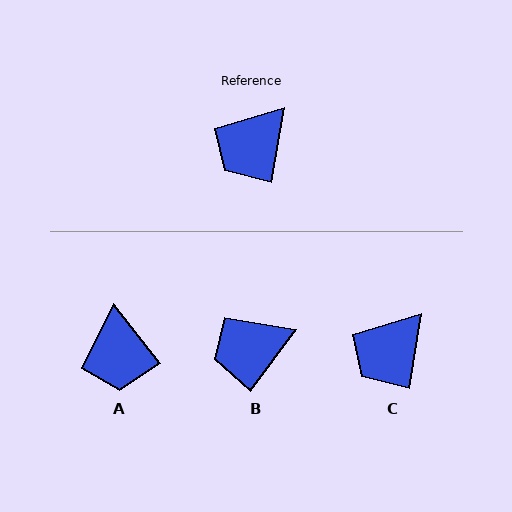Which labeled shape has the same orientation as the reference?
C.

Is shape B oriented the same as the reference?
No, it is off by about 27 degrees.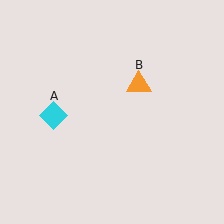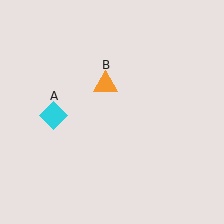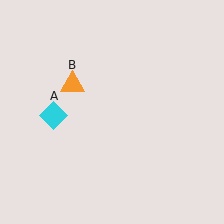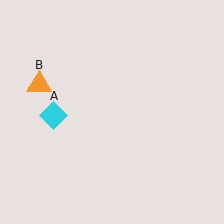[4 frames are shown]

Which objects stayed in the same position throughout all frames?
Cyan diamond (object A) remained stationary.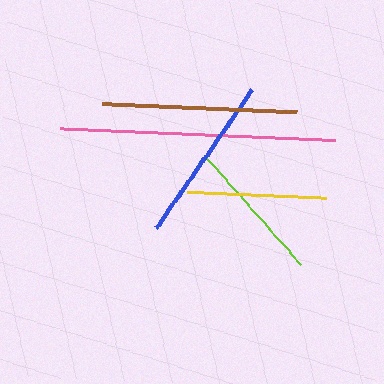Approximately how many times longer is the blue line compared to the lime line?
The blue line is approximately 1.2 times the length of the lime line.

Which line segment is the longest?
The pink line is the longest at approximately 276 pixels.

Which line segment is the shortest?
The yellow line is the shortest at approximately 139 pixels.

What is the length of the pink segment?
The pink segment is approximately 276 pixels long.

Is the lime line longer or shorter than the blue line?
The blue line is longer than the lime line.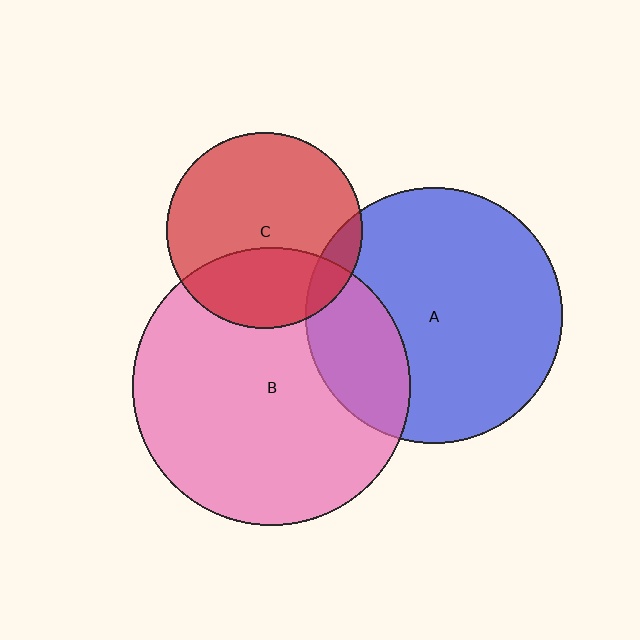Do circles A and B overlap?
Yes.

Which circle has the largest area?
Circle B (pink).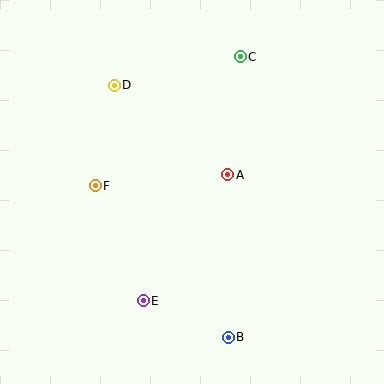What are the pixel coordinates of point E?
Point E is at (143, 301).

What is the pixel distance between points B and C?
The distance between B and C is 281 pixels.